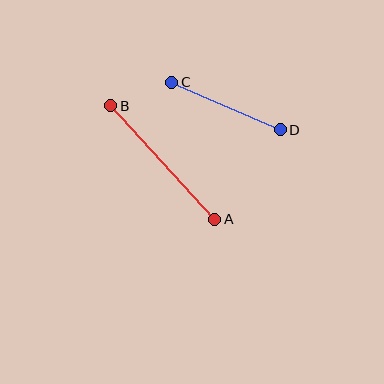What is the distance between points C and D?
The distance is approximately 118 pixels.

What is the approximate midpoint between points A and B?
The midpoint is at approximately (163, 163) pixels.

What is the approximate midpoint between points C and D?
The midpoint is at approximately (226, 106) pixels.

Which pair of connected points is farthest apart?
Points A and B are farthest apart.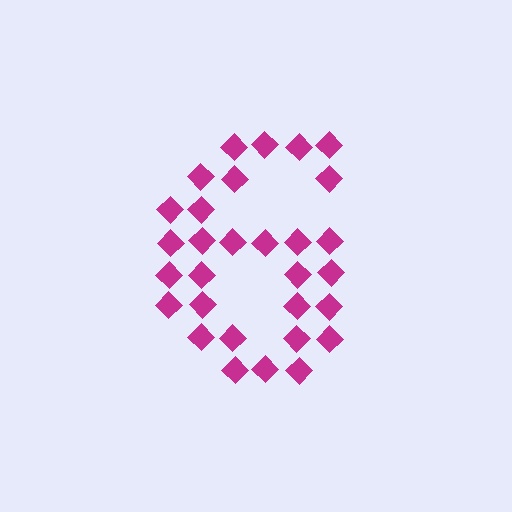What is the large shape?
The large shape is the digit 6.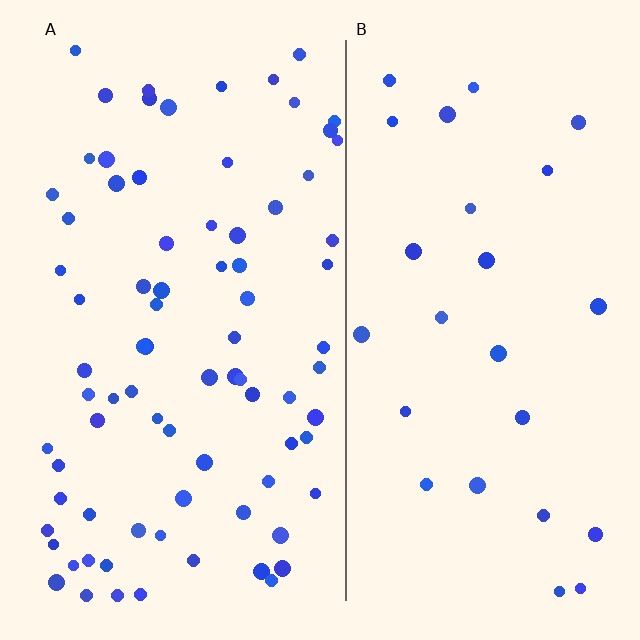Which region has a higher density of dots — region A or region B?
A (the left).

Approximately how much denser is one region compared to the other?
Approximately 3.1× — region A over region B.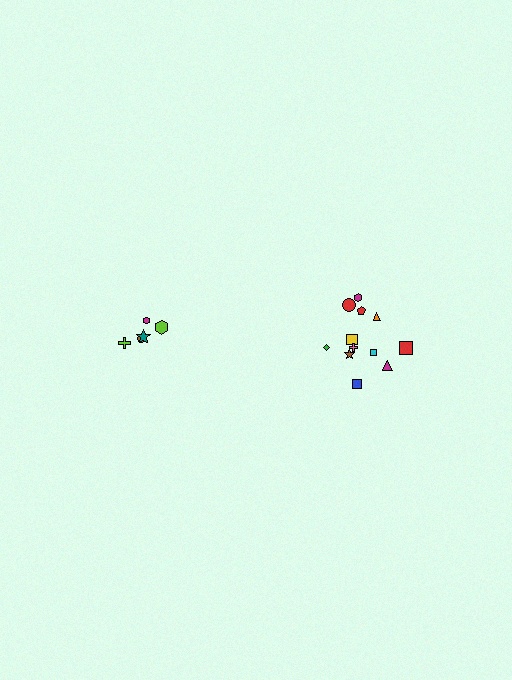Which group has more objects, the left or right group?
The right group.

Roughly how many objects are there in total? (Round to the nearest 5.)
Roughly 15 objects in total.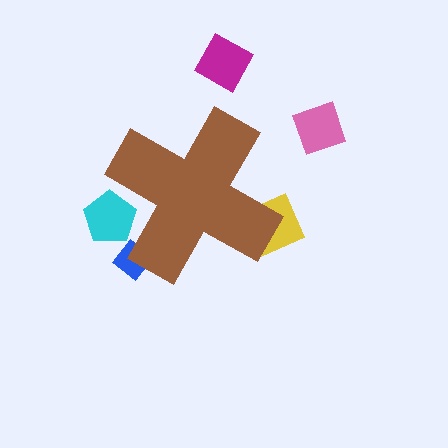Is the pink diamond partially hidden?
No, the pink diamond is fully visible.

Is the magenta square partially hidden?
No, the magenta square is fully visible.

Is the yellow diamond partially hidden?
Yes, the yellow diamond is partially hidden behind the brown cross.